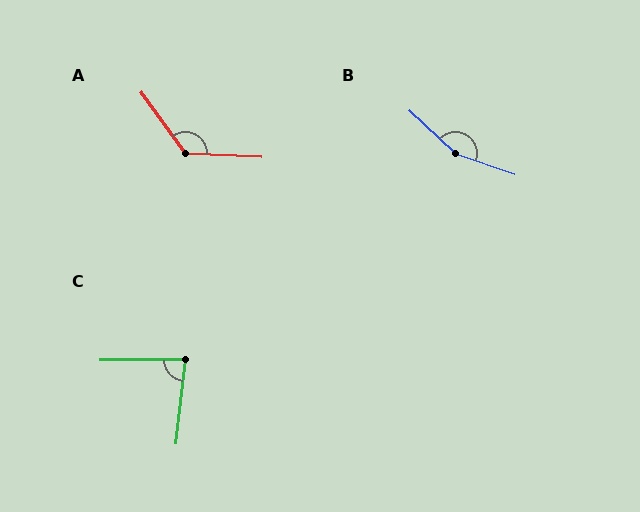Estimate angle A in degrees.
Approximately 128 degrees.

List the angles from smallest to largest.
C (83°), A (128°), B (156°).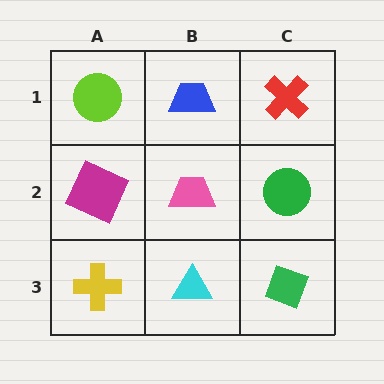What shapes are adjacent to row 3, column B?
A pink trapezoid (row 2, column B), a yellow cross (row 3, column A), a green diamond (row 3, column C).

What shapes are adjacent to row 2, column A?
A lime circle (row 1, column A), a yellow cross (row 3, column A), a pink trapezoid (row 2, column B).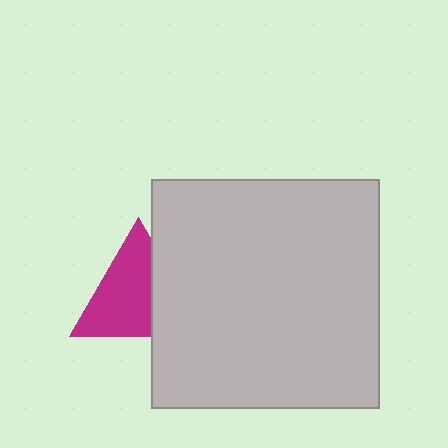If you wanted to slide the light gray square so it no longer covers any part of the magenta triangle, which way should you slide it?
Slide it right — that is the most direct way to separate the two shapes.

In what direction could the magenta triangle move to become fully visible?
The magenta triangle could move left. That would shift it out from behind the light gray square entirely.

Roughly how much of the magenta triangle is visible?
Most of it is visible (roughly 67%).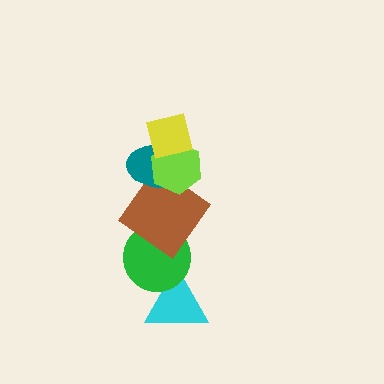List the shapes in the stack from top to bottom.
From top to bottom: the yellow square, the lime hexagon, the teal ellipse, the brown diamond, the green circle, the cyan triangle.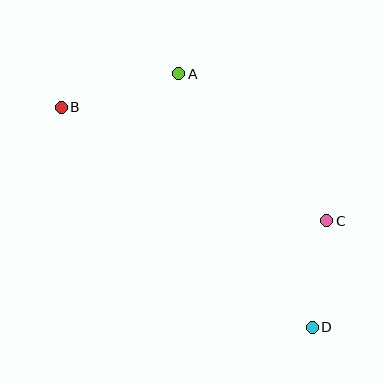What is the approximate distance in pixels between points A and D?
The distance between A and D is approximately 287 pixels.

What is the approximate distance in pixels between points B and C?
The distance between B and C is approximately 288 pixels.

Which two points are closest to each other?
Points C and D are closest to each other.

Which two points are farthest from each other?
Points B and D are farthest from each other.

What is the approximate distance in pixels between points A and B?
The distance between A and B is approximately 122 pixels.